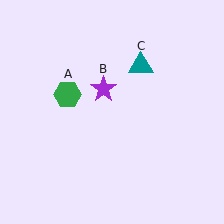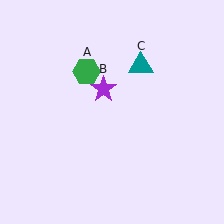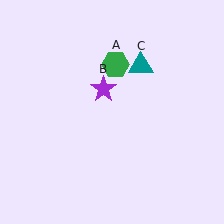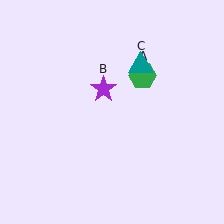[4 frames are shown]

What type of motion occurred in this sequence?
The green hexagon (object A) rotated clockwise around the center of the scene.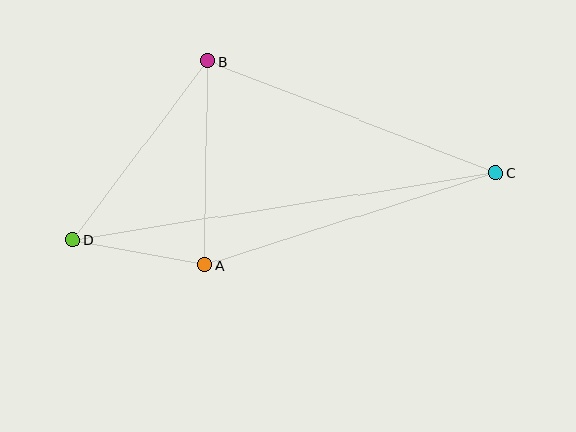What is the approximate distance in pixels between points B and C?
The distance between B and C is approximately 309 pixels.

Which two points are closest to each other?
Points A and D are closest to each other.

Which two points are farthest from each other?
Points C and D are farthest from each other.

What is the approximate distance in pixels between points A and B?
The distance between A and B is approximately 204 pixels.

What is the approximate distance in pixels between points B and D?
The distance between B and D is approximately 224 pixels.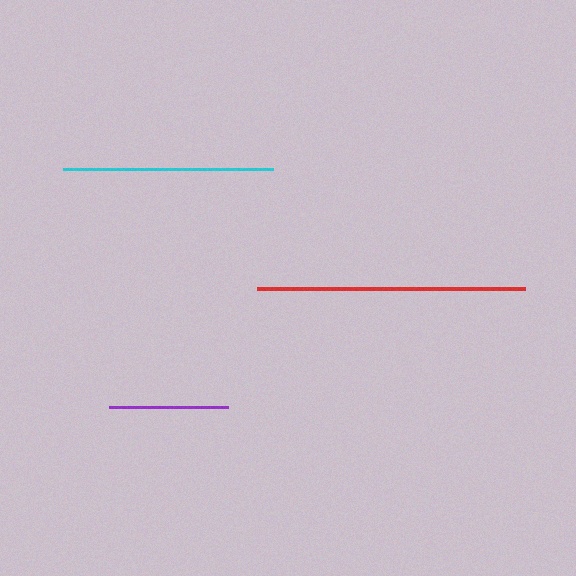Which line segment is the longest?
The red line is the longest at approximately 268 pixels.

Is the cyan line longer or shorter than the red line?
The red line is longer than the cyan line.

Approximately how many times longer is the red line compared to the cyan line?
The red line is approximately 1.3 times the length of the cyan line.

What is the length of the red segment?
The red segment is approximately 268 pixels long.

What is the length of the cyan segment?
The cyan segment is approximately 210 pixels long.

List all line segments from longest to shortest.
From longest to shortest: red, cyan, purple.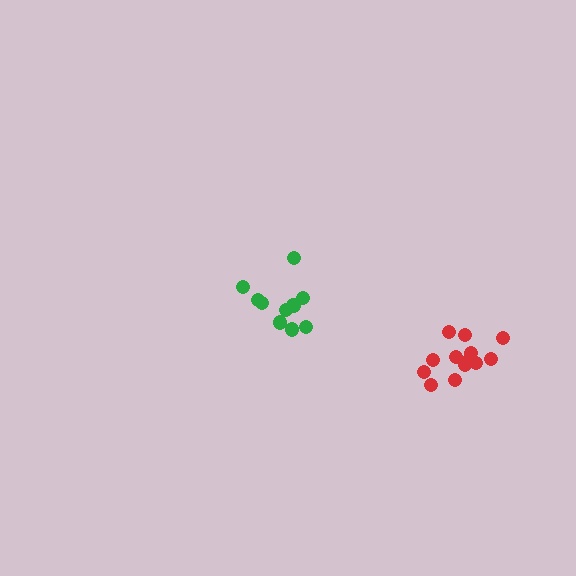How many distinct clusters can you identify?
There are 2 distinct clusters.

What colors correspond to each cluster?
The clusters are colored: green, red.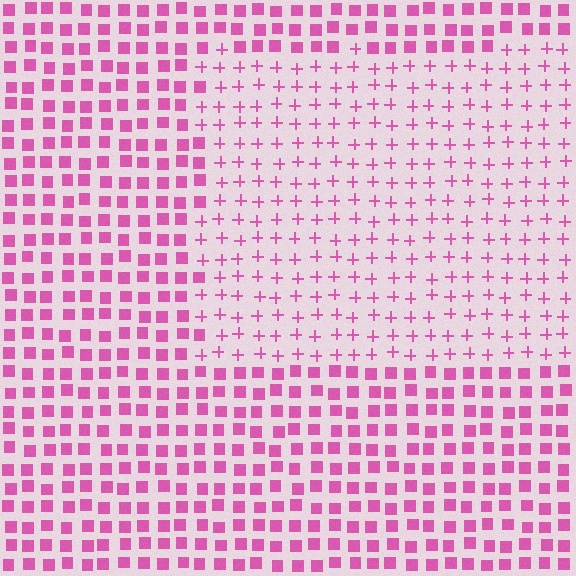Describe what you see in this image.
The image is filled with small pink elements arranged in a uniform grid. A rectangle-shaped region contains plus signs, while the surrounding area contains squares. The boundary is defined purely by the change in element shape.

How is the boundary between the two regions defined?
The boundary is defined by a change in element shape: plus signs inside vs. squares outside. All elements share the same color and spacing.